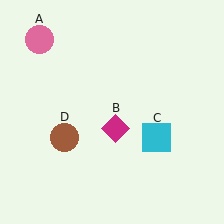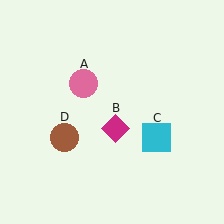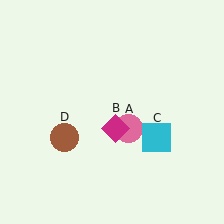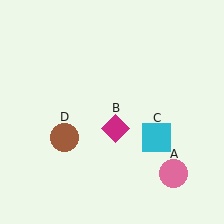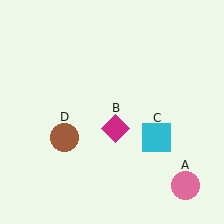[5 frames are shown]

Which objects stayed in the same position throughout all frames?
Magenta diamond (object B) and cyan square (object C) and brown circle (object D) remained stationary.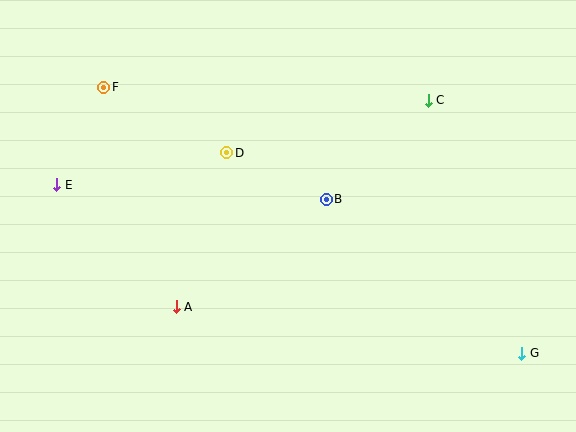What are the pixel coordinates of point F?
Point F is at (104, 87).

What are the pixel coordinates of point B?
Point B is at (326, 199).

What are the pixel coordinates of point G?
Point G is at (522, 353).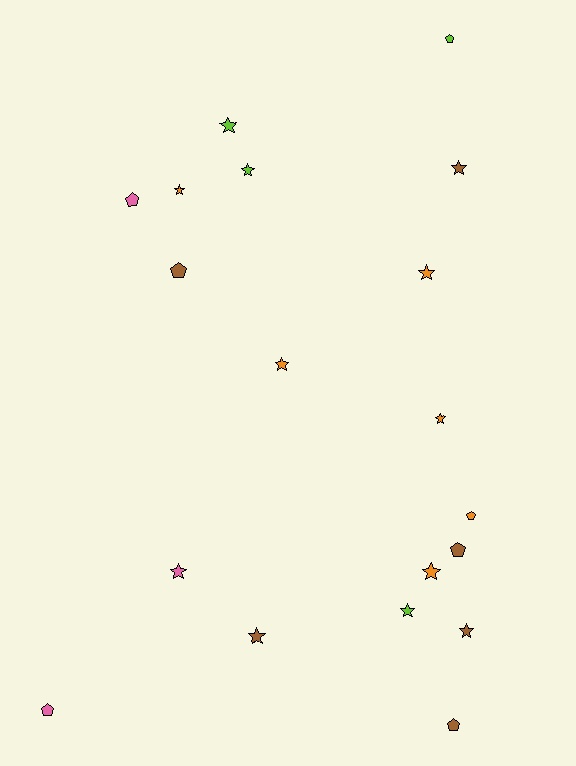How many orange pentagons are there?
There is 1 orange pentagon.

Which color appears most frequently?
Orange, with 6 objects.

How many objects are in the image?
There are 19 objects.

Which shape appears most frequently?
Star, with 12 objects.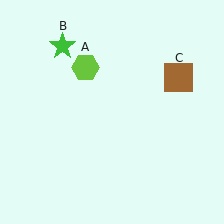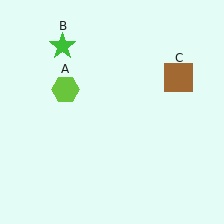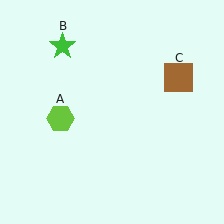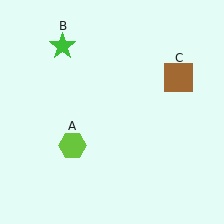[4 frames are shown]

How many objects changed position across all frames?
1 object changed position: lime hexagon (object A).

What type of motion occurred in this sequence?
The lime hexagon (object A) rotated counterclockwise around the center of the scene.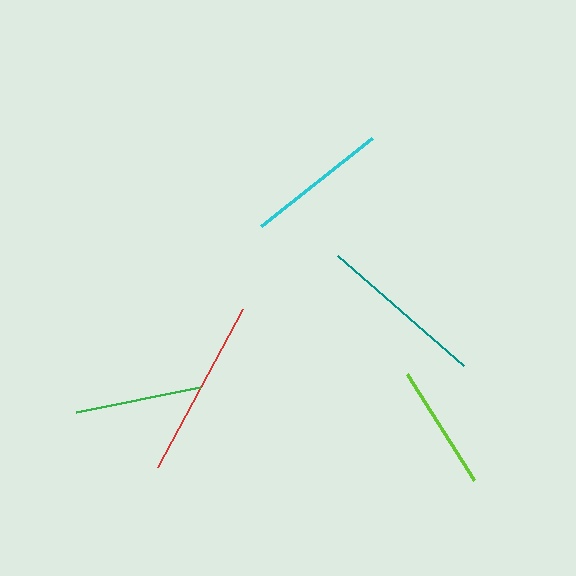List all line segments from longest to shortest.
From longest to shortest: red, teal, cyan, green, lime.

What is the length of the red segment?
The red segment is approximately 180 pixels long.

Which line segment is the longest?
The red line is the longest at approximately 180 pixels.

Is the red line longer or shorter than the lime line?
The red line is longer than the lime line.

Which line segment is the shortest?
The lime line is the shortest at approximately 126 pixels.